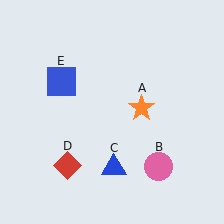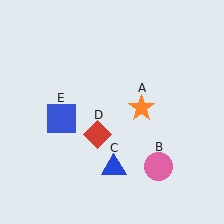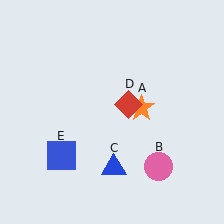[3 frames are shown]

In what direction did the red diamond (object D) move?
The red diamond (object D) moved up and to the right.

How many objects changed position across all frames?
2 objects changed position: red diamond (object D), blue square (object E).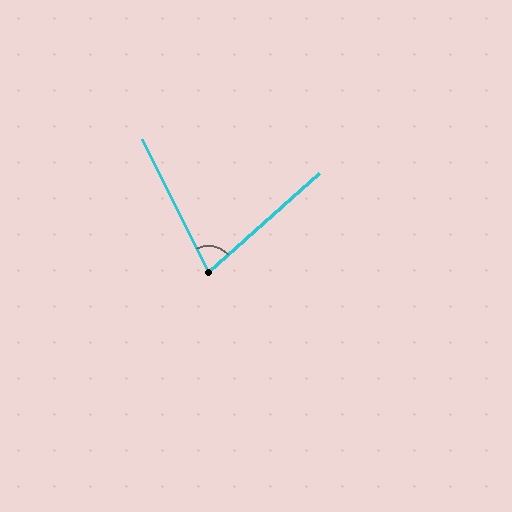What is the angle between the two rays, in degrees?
Approximately 75 degrees.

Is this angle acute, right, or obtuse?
It is acute.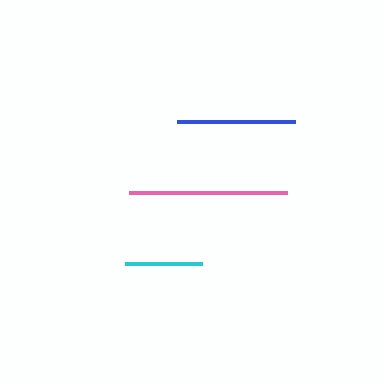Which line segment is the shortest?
The cyan line is the shortest at approximately 77 pixels.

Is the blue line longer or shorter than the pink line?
The pink line is longer than the blue line.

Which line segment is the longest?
The pink line is the longest at approximately 158 pixels.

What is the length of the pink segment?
The pink segment is approximately 158 pixels long.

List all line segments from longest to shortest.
From longest to shortest: pink, blue, cyan.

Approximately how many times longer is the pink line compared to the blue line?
The pink line is approximately 1.3 times the length of the blue line.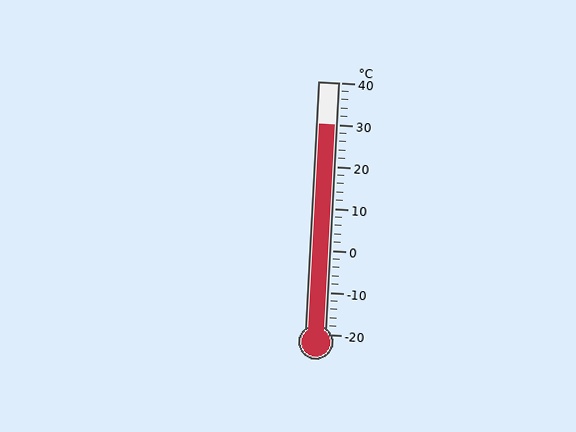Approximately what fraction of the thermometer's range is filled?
The thermometer is filled to approximately 85% of its range.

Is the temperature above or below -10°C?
The temperature is above -10°C.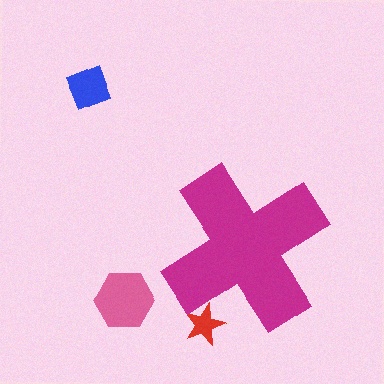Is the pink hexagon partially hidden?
No, the pink hexagon is fully visible.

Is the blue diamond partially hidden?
No, the blue diamond is fully visible.